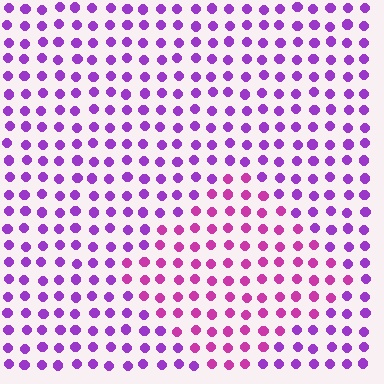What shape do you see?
I see a diamond.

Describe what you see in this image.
The image is filled with small purple elements in a uniform arrangement. A diamond-shaped region is visible where the elements are tinted to a slightly different hue, forming a subtle color boundary.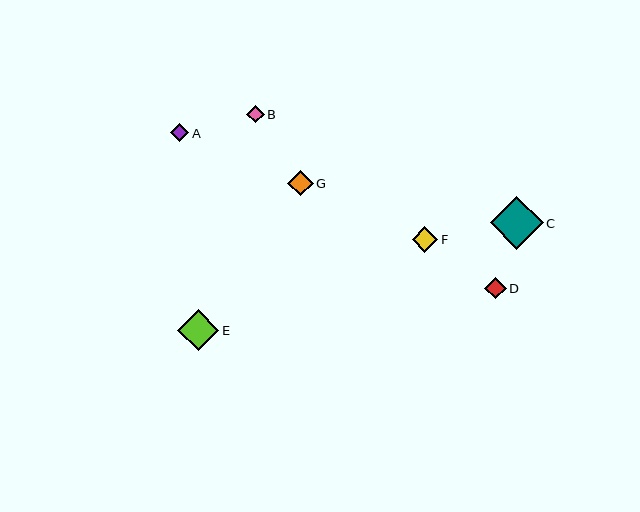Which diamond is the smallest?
Diamond B is the smallest with a size of approximately 17 pixels.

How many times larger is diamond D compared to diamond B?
Diamond D is approximately 1.2 times the size of diamond B.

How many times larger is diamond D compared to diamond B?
Diamond D is approximately 1.2 times the size of diamond B.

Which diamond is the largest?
Diamond C is the largest with a size of approximately 53 pixels.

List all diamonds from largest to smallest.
From largest to smallest: C, E, G, F, D, A, B.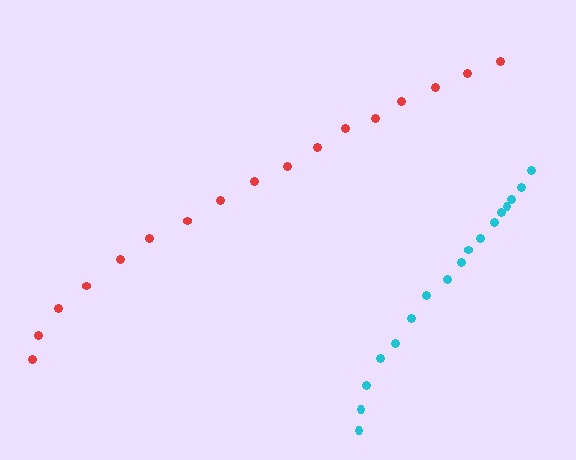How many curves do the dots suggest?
There are 2 distinct paths.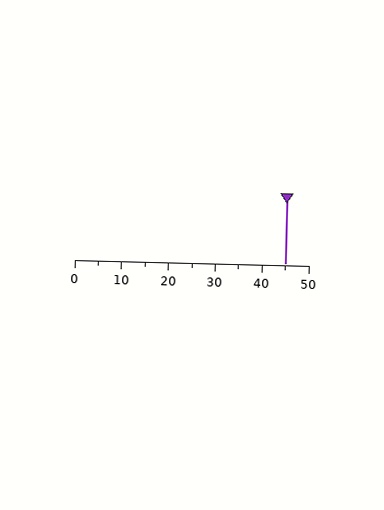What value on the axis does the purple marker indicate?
The marker indicates approximately 45.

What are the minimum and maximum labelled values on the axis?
The axis runs from 0 to 50.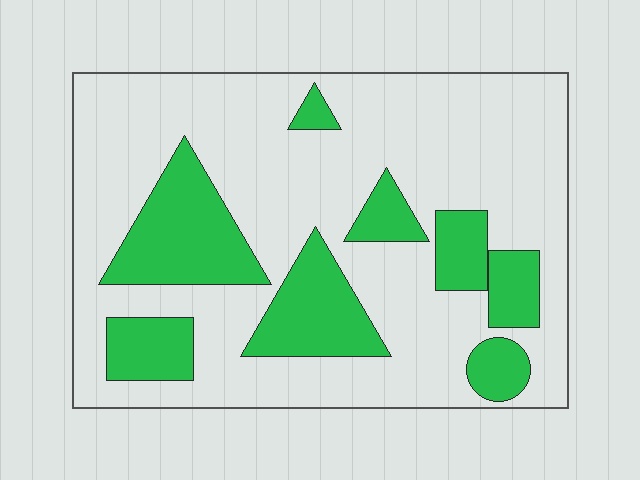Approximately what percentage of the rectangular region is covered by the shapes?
Approximately 25%.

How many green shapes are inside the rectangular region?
8.